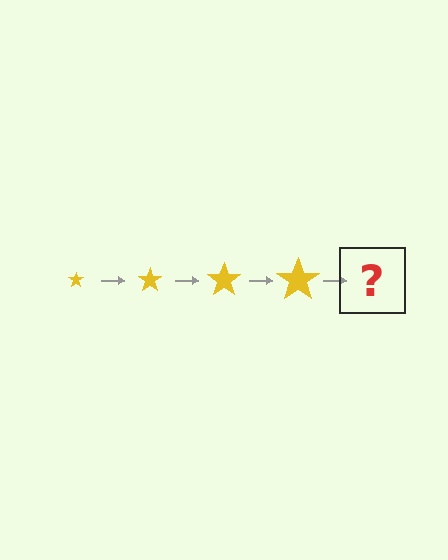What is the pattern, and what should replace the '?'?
The pattern is that the star gets progressively larger each step. The '?' should be a yellow star, larger than the previous one.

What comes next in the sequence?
The next element should be a yellow star, larger than the previous one.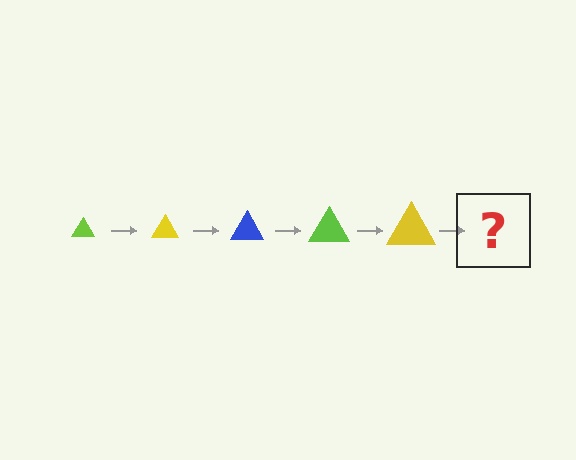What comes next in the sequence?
The next element should be a blue triangle, larger than the previous one.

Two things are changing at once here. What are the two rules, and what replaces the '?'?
The two rules are that the triangle grows larger each step and the color cycles through lime, yellow, and blue. The '?' should be a blue triangle, larger than the previous one.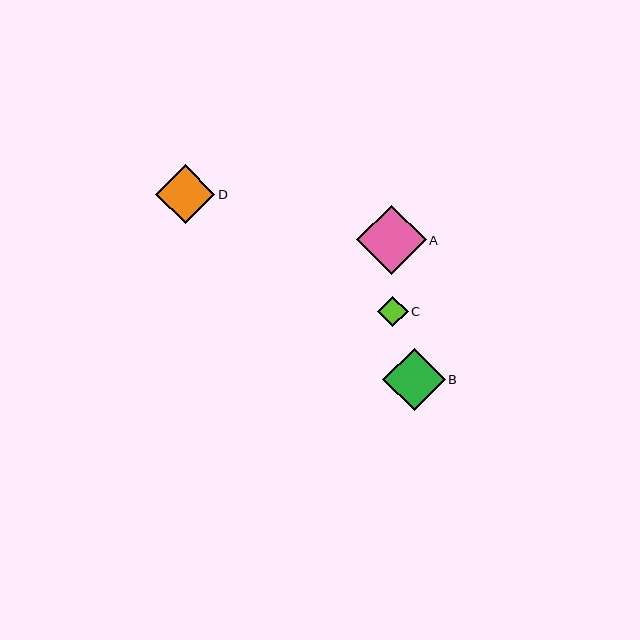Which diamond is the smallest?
Diamond C is the smallest with a size of approximately 31 pixels.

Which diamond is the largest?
Diamond A is the largest with a size of approximately 70 pixels.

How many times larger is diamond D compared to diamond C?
Diamond D is approximately 1.9 times the size of diamond C.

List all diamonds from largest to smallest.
From largest to smallest: A, B, D, C.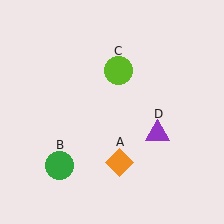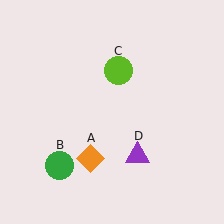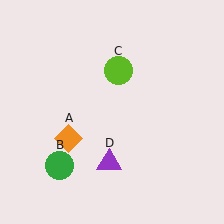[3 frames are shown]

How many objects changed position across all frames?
2 objects changed position: orange diamond (object A), purple triangle (object D).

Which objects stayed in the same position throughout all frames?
Green circle (object B) and lime circle (object C) remained stationary.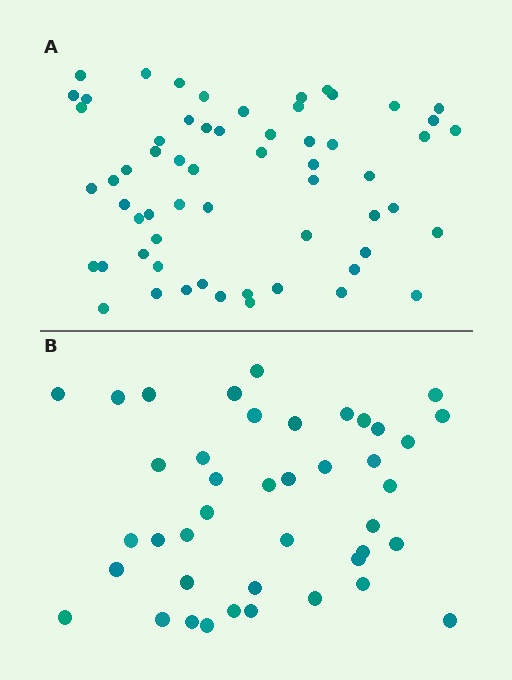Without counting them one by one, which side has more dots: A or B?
Region A (the top region) has more dots.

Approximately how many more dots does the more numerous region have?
Region A has approximately 20 more dots than region B.